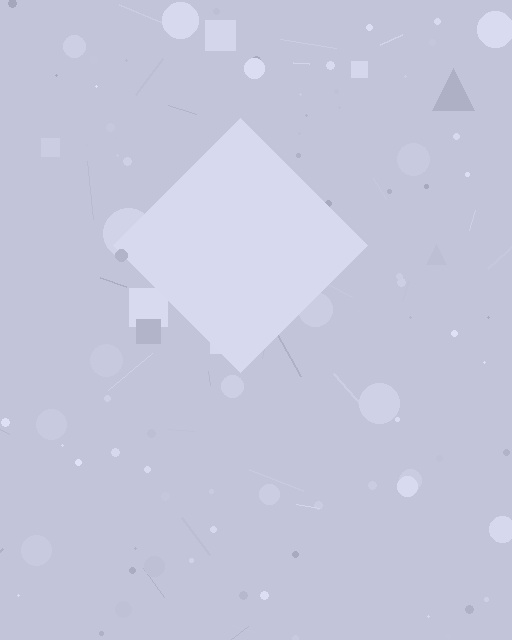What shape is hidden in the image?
A diamond is hidden in the image.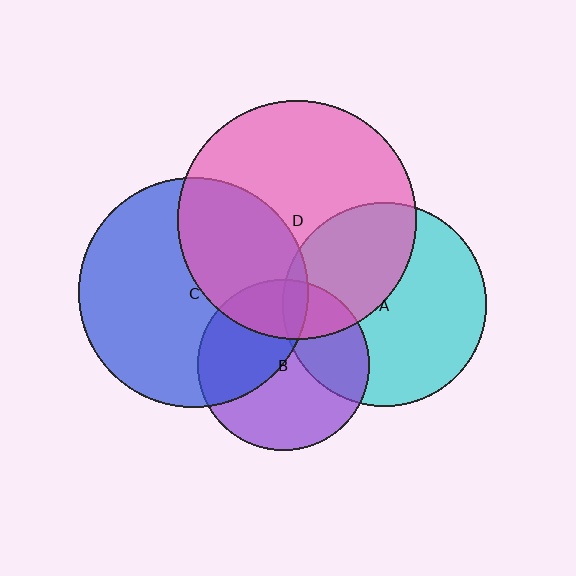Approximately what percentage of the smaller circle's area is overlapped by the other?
Approximately 35%.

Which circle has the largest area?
Circle D (pink).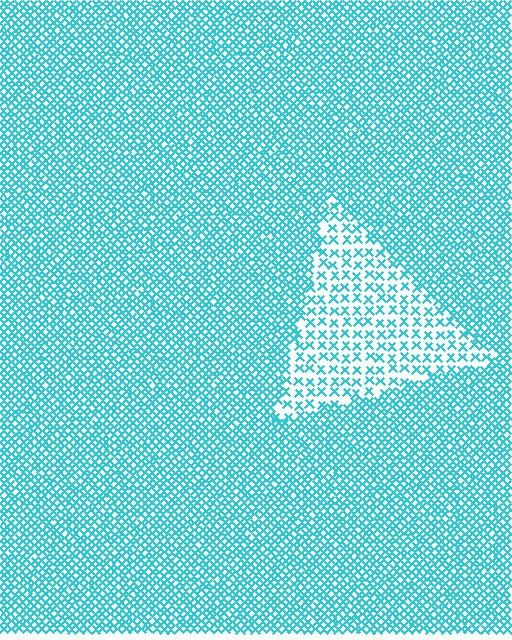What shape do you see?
I see a triangle.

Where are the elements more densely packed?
The elements are more densely packed outside the triangle boundary.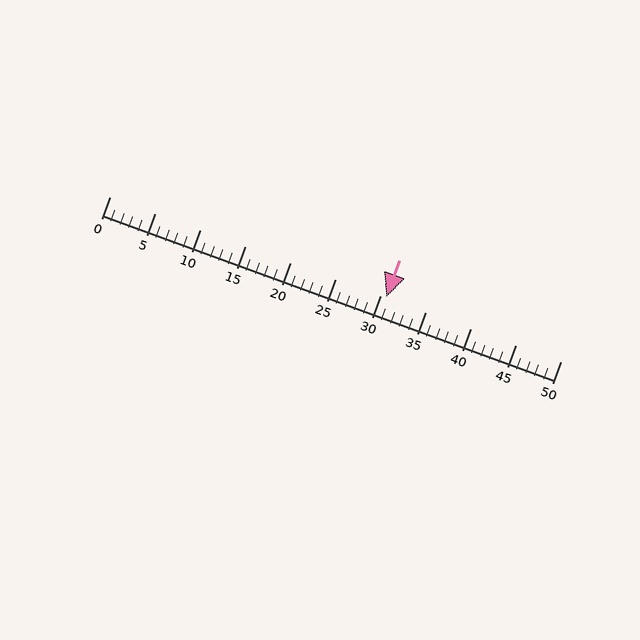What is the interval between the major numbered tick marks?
The major tick marks are spaced 5 units apart.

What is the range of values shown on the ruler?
The ruler shows values from 0 to 50.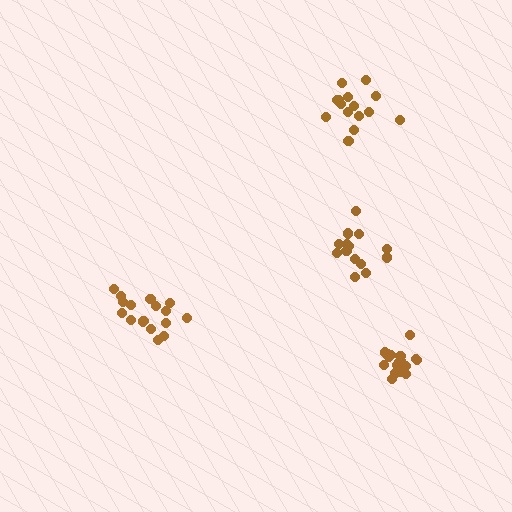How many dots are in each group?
Group 1: 17 dots, Group 2: 14 dots, Group 3: 15 dots, Group 4: 18 dots (64 total).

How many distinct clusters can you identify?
There are 4 distinct clusters.